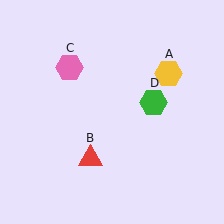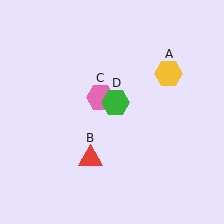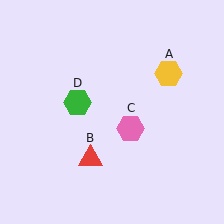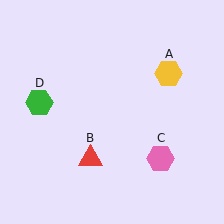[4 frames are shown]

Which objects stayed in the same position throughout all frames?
Yellow hexagon (object A) and red triangle (object B) remained stationary.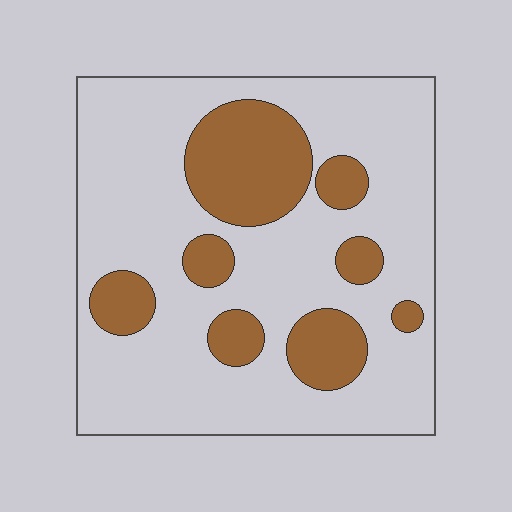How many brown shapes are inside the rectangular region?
8.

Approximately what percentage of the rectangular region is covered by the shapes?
Approximately 25%.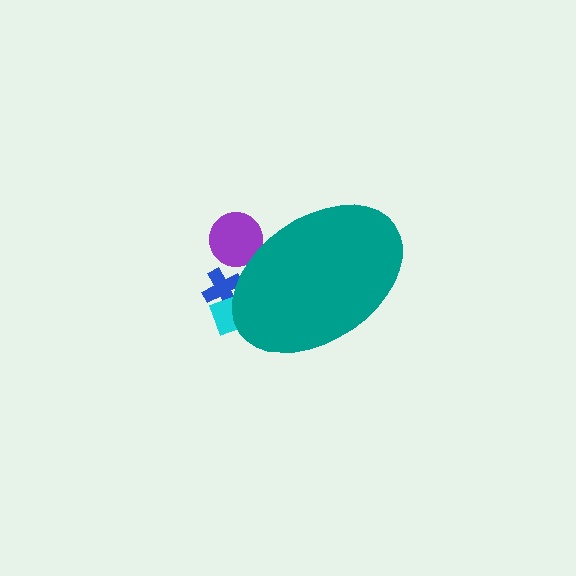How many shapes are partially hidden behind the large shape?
3 shapes are partially hidden.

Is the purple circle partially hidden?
Yes, the purple circle is partially hidden behind the teal ellipse.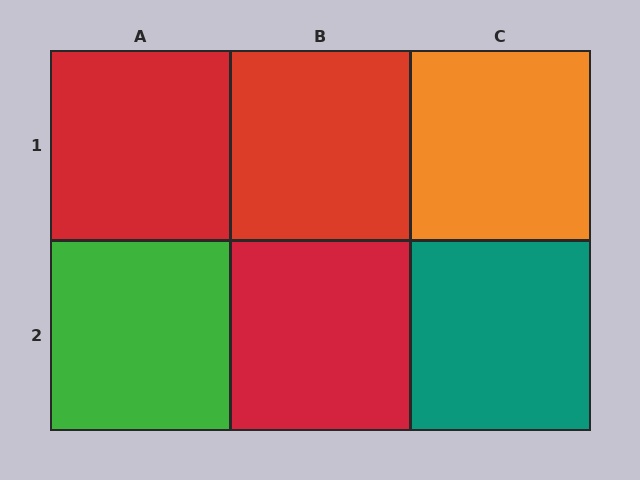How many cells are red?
3 cells are red.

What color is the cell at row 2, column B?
Red.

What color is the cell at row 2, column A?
Green.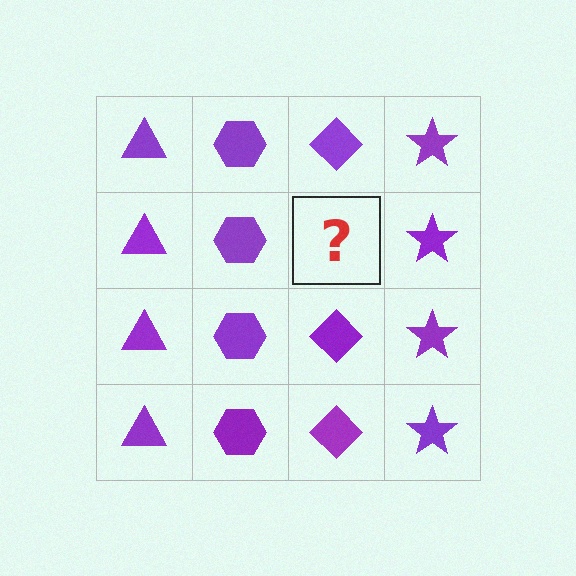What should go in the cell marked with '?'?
The missing cell should contain a purple diamond.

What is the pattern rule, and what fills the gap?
The rule is that each column has a consistent shape. The gap should be filled with a purple diamond.